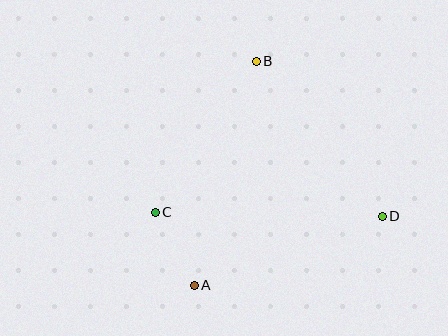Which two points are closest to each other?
Points A and C are closest to each other.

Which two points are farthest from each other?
Points A and B are farthest from each other.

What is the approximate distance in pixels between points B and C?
The distance between B and C is approximately 182 pixels.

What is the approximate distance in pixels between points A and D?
The distance between A and D is approximately 200 pixels.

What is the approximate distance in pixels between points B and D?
The distance between B and D is approximately 200 pixels.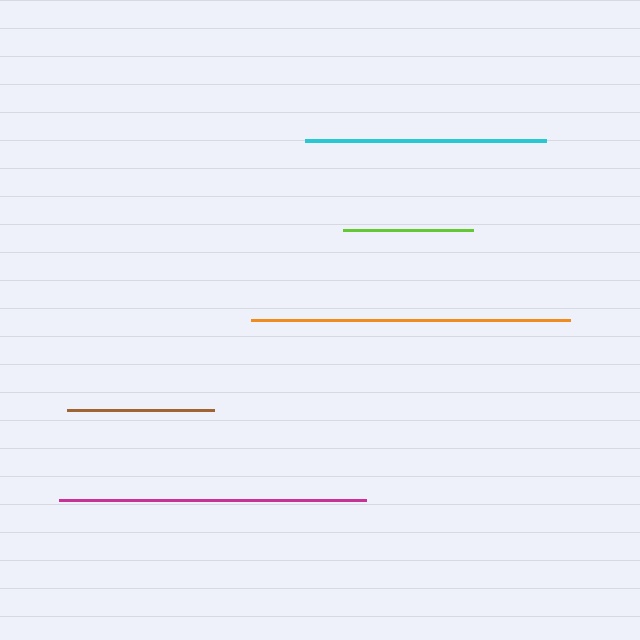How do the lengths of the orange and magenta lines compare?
The orange and magenta lines are approximately the same length.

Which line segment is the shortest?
The lime line is the shortest at approximately 130 pixels.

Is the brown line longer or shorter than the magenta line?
The magenta line is longer than the brown line.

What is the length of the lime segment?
The lime segment is approximately 130 pixels long.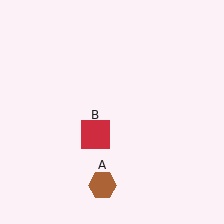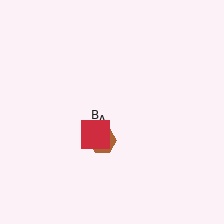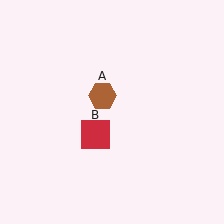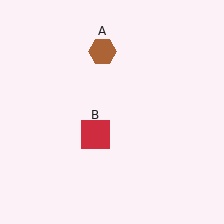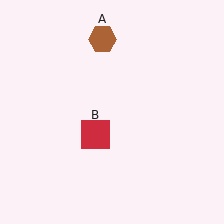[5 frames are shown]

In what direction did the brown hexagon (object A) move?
The brown hexagon (object A) moved up.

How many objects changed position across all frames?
1 object changed position: brown hexagon (object A).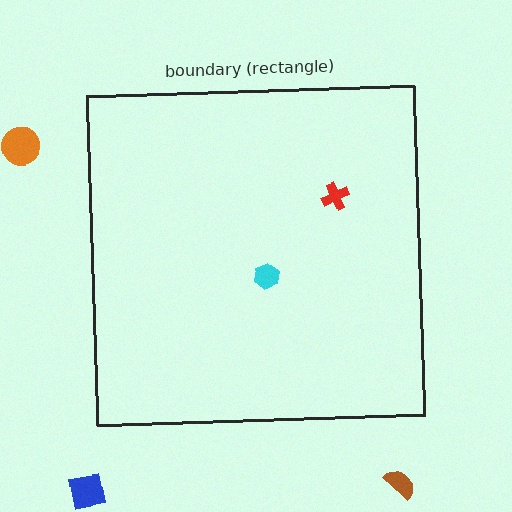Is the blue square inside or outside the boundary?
Outside.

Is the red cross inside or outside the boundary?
Inside.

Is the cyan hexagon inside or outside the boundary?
Inside.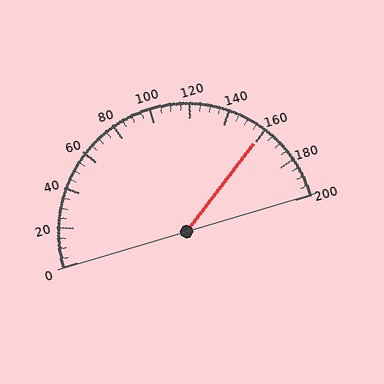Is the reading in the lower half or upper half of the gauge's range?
The reading is in the upper half of the range (0 to 200).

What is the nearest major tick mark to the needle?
The nearest major tick mark is 160.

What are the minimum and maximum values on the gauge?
The gauge ranges from 0 to 200.